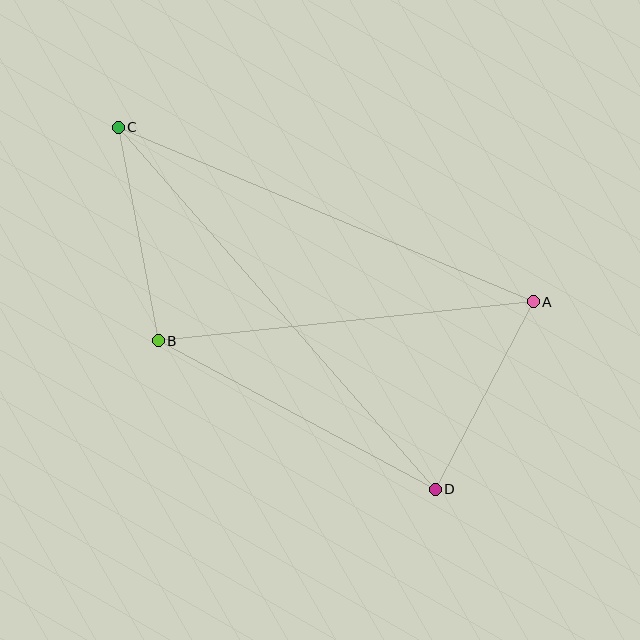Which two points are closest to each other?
Points A and D are closest to each other.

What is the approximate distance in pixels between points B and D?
The distance between B and D is approximately 314 pixels.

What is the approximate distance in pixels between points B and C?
The distance between B and C is approximately 217 pixels.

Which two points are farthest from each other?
Points C and D are farthest from each other.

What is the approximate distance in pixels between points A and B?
The distance between A and B is approximately 377 pixels.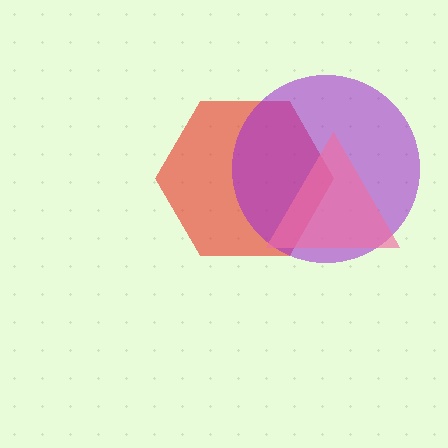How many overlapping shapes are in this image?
There are 3 overlapping shapes in the image.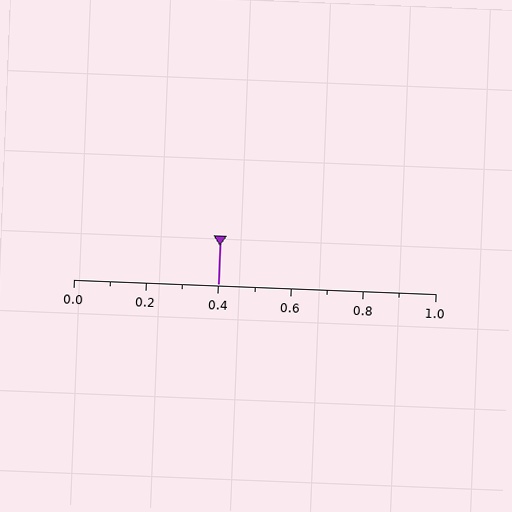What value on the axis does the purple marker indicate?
The marker indicates approximately 0.4.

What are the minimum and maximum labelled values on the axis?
The axis runs from 0.0 to 1.0.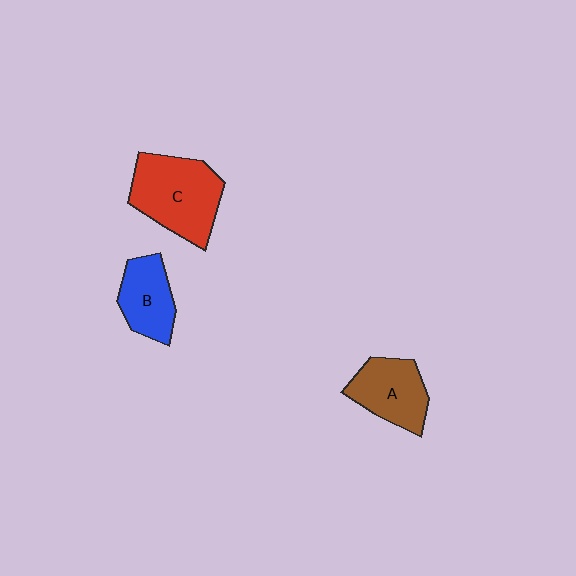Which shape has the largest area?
Shape C (red).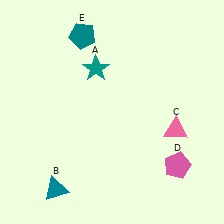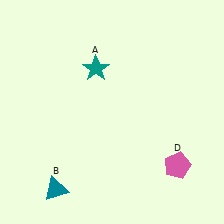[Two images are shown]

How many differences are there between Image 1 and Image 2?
There are 2 differences between the two images.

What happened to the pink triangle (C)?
The pink triangle (C) was removed in Image 2. It was in the bottom-right area of Image 1.